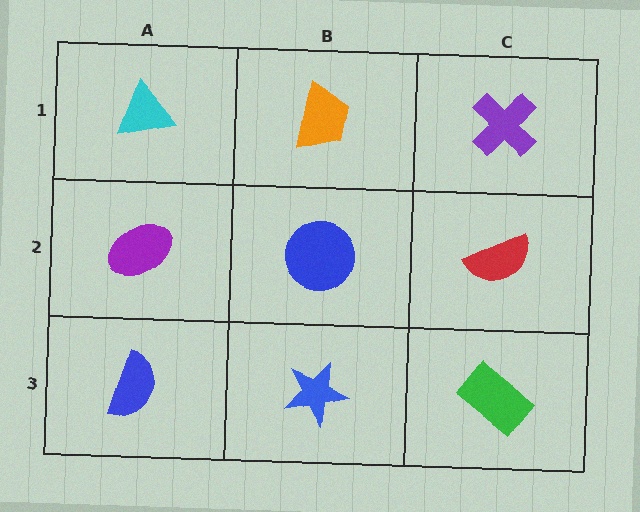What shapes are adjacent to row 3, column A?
A purple ellipse (row 2, column A), a blue star (row 3, column B).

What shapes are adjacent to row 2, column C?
A purple cross (row 1, column C), a green rectangle (row 3, column C), a blue circle (row 2, column B).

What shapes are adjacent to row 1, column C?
A red semicircle (row 2, column C), an orange trapezoid (row 1, column B).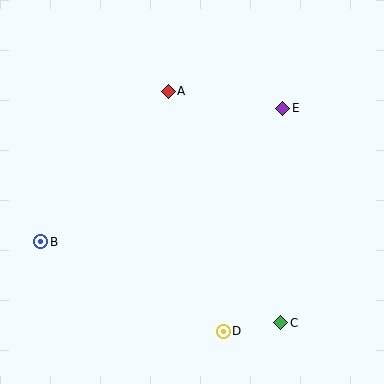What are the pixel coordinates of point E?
Point E is at (283, 108).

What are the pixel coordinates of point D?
Point D is at (223, 331).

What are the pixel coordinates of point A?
Point A is at (168, 91).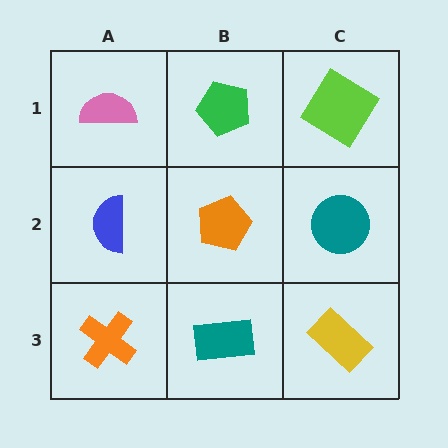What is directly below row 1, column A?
A blue semicircle.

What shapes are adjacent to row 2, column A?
A pink semicircle (row 1, column A), an orange cross (row 3, column A), an orange pentagon (row 2, column B).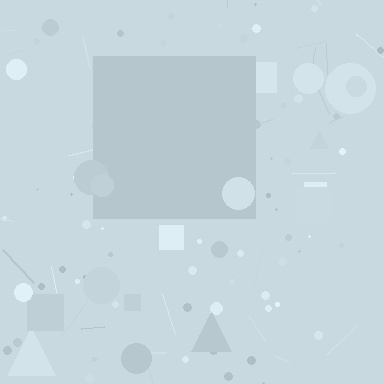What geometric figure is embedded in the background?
A square is embedded in the background.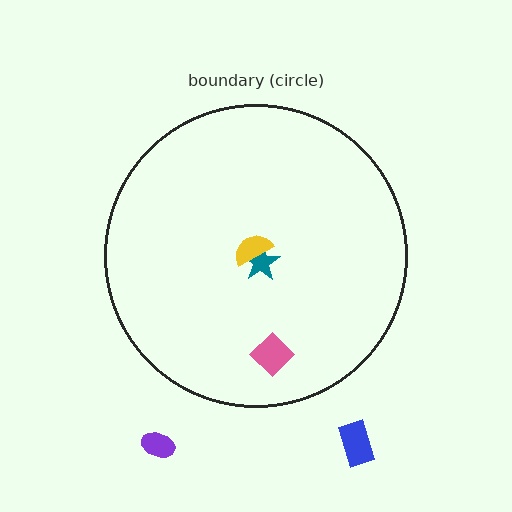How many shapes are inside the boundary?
3 inside, 2 outside.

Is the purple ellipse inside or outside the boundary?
Outside.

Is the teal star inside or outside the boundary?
Inside.